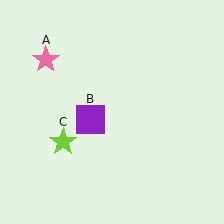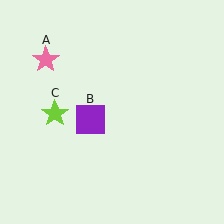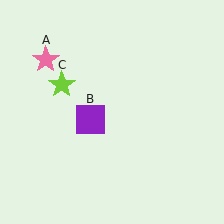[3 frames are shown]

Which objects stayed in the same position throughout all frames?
Pink star (object A) and purple square (object B) remained stationary.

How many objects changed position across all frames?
1 object changed position: lime star (object C).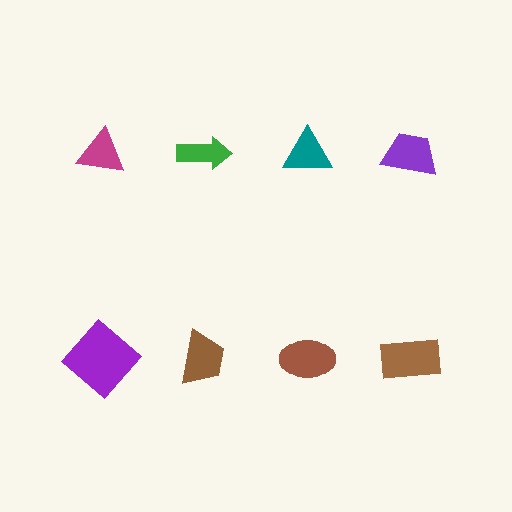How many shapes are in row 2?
4 shapes.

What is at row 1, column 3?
A teal triangle.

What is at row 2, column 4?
A brown rectangle.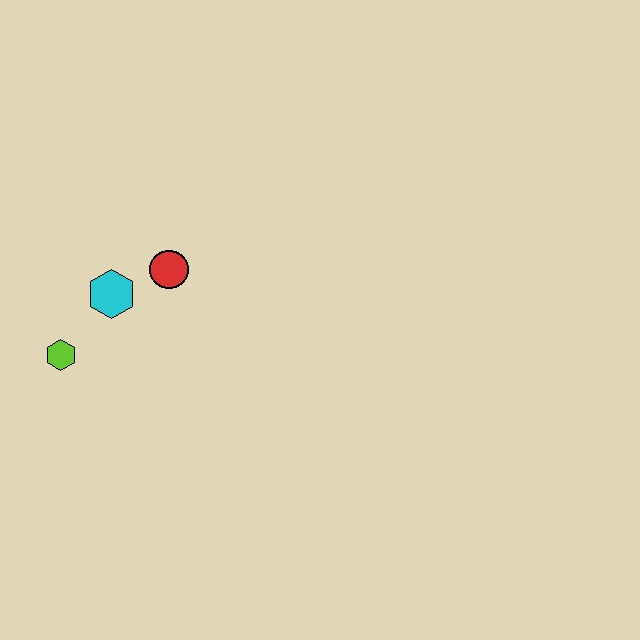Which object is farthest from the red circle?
The lime hexagon is farthest from the red circle.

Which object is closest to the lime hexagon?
The cyan hexagon is closest to the lime hexagon.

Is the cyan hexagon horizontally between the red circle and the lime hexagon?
Yes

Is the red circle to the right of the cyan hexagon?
Yes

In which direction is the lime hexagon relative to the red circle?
The lime hexagon is to the left of the red circle.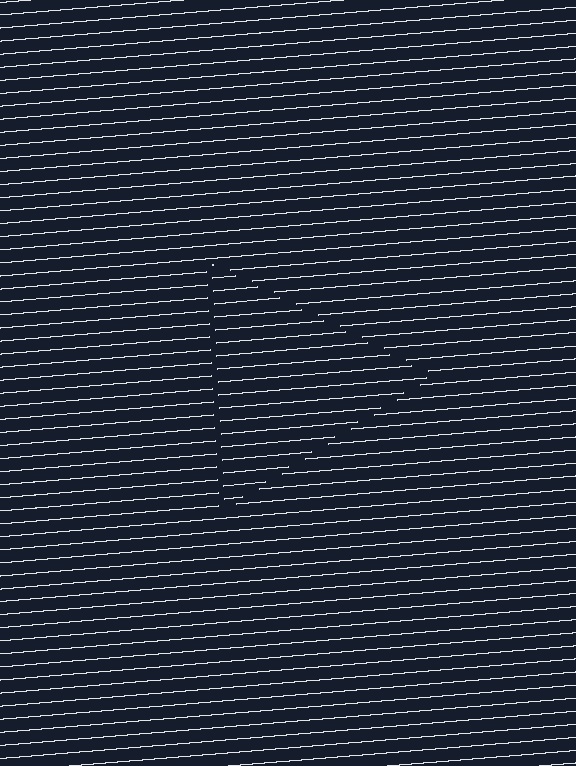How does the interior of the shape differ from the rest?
The interior of the shape contains the same grating, shifted by half a period — the contour is defined by the phase discontinuity where line-ends from the inner and outer gratings abut.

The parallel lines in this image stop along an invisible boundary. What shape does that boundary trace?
An illusory triangle. The interior of the shape contains the same grating, shifted by half a period — the contour is defined by the phase discontinuity where line-ends from the inner and outer gratings abut.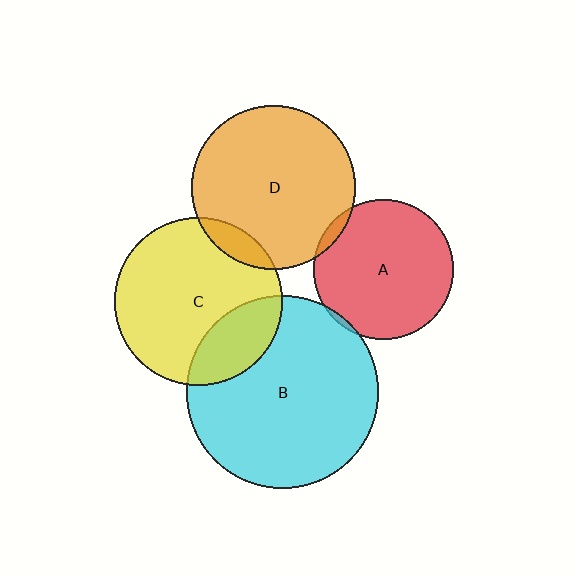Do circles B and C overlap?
Yes.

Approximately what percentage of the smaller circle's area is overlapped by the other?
Approximately 25%.